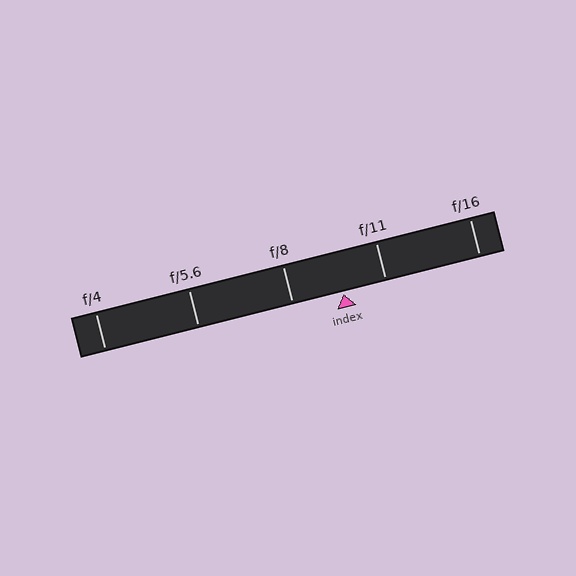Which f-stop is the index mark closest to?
The index mark is closest to f/11.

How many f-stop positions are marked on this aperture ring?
There are 5 f-stop positions marked.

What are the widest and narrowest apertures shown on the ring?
The widest aperture shown is f/4 and the narrowest is f/16.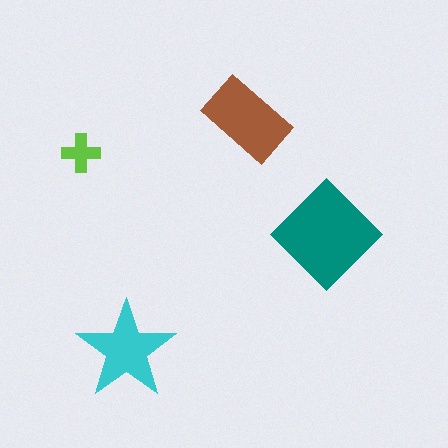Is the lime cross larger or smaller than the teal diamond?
Smaller.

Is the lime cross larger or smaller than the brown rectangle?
Smaller.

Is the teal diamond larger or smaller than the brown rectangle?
Larger.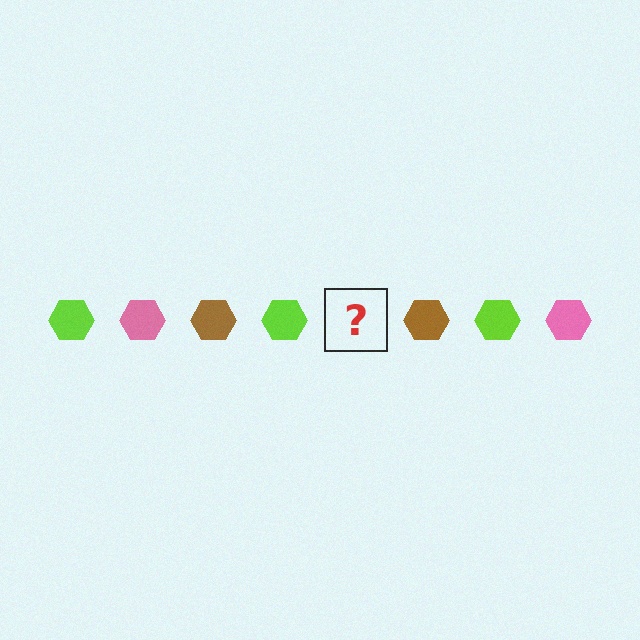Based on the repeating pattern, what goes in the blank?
The blank should be a pink hexagon.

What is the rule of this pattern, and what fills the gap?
The rule is that the pattern cycles through lime, pink, brown hexagons. The gap should be filled with a pink hexagon.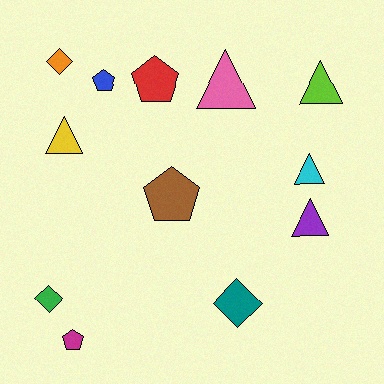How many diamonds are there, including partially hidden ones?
There are 3 diamonds.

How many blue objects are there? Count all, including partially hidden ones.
There is 1 blue object.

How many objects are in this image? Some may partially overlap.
There are 12 objects.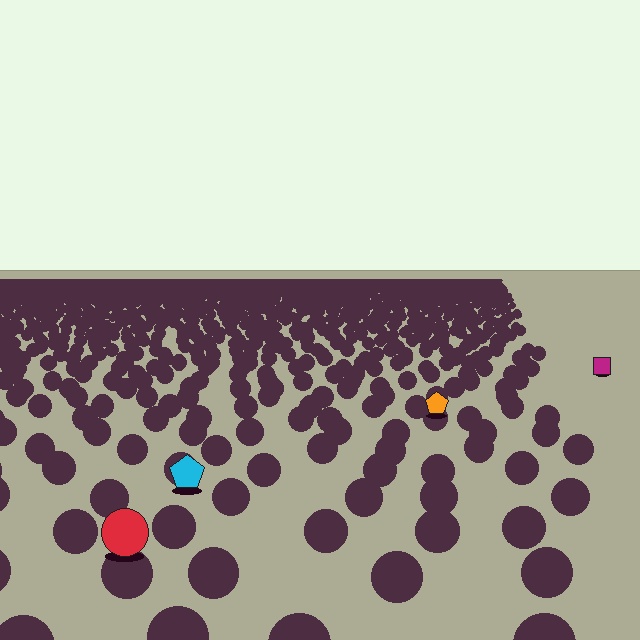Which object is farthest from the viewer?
The magenta square is farthest from the viewer. It appears smaller and the ground texture around it is denser.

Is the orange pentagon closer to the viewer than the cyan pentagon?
No. The cyan pentagon is closer — you can tell from the texture gradient: the ground texture is coarser near it.